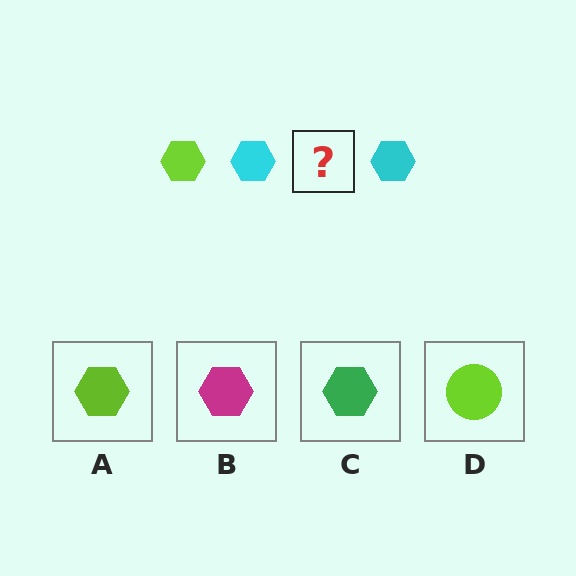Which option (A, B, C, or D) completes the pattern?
A.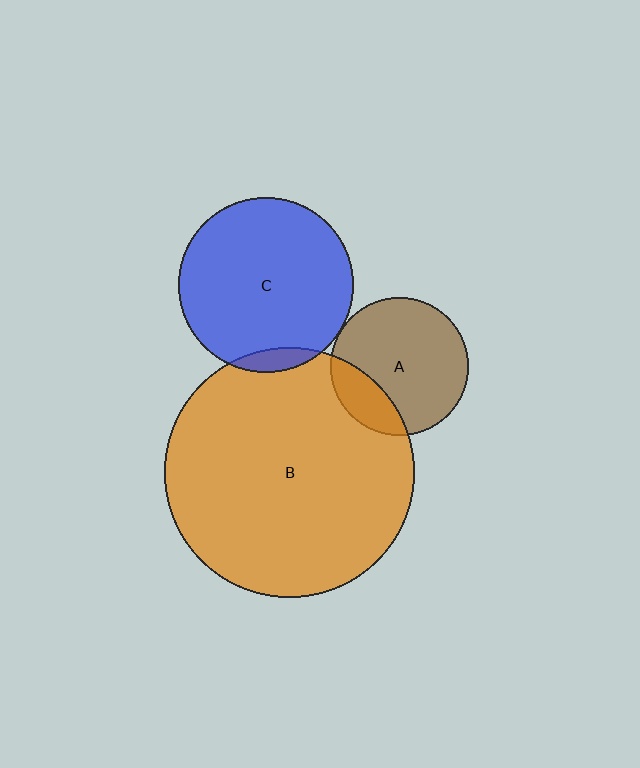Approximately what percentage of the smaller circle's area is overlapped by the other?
Approximately 5%.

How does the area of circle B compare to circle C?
Approximately 2.0 times.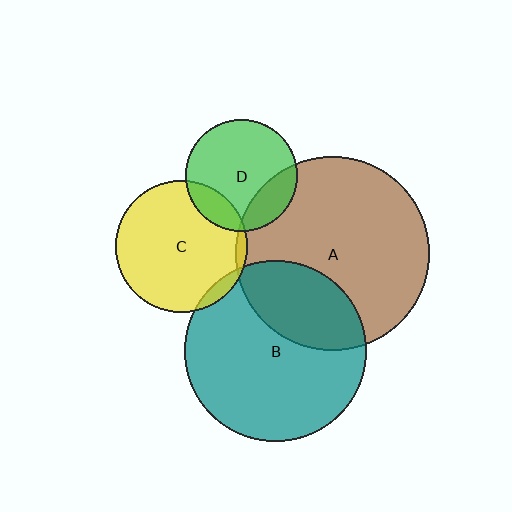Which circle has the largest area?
Circle A (brown).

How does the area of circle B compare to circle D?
Approximately 2.6 times.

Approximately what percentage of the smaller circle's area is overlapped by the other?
Approximately 5%.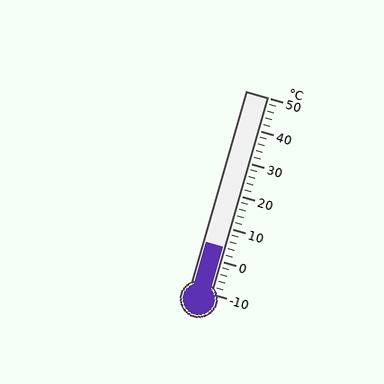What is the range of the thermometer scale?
The thermometer scale ranges from -10°C to 50°C.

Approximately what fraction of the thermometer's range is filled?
The thermometer is filled to approximately 25% of its range.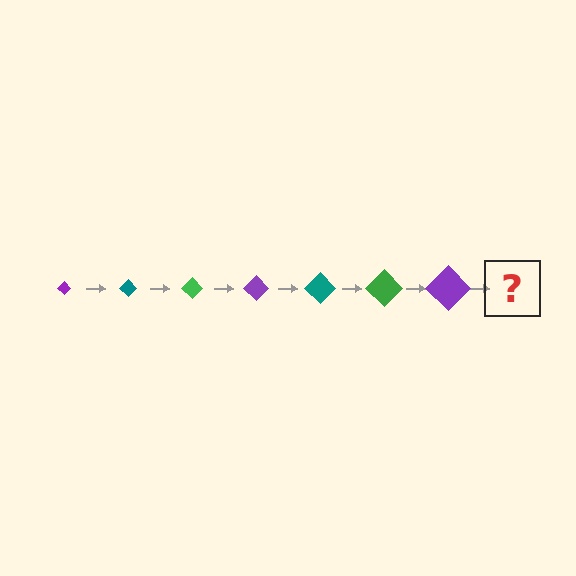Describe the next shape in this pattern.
It should be a teal diamond, larger than the previous one.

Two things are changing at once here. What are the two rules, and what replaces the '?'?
The two rules are that the diamond grows larger each step and the color cycles through purple, teal, and green. The '?' should be a teal diamond, larger than the previous one.